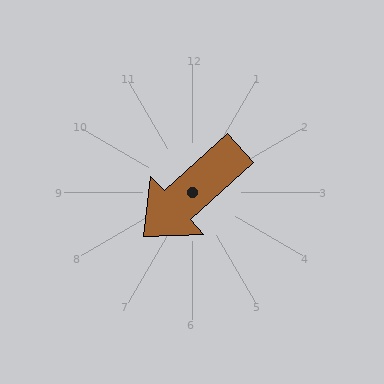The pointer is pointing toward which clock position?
Roughly 8 o'clock.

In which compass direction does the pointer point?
Southwest.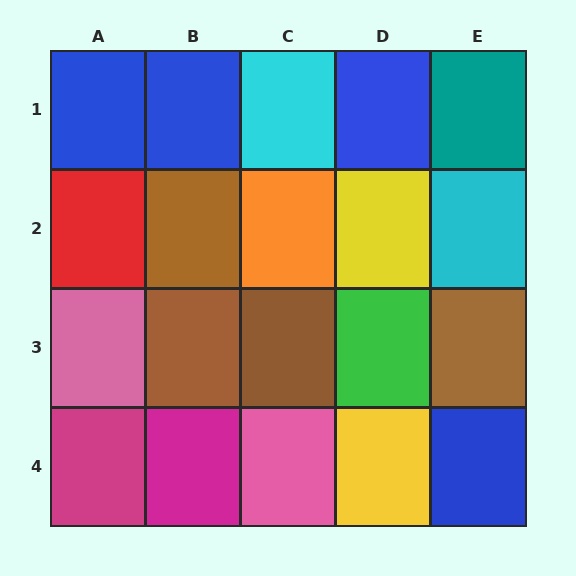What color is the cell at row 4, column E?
Blue.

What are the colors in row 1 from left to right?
Blue, blue, cyan, blue, teal.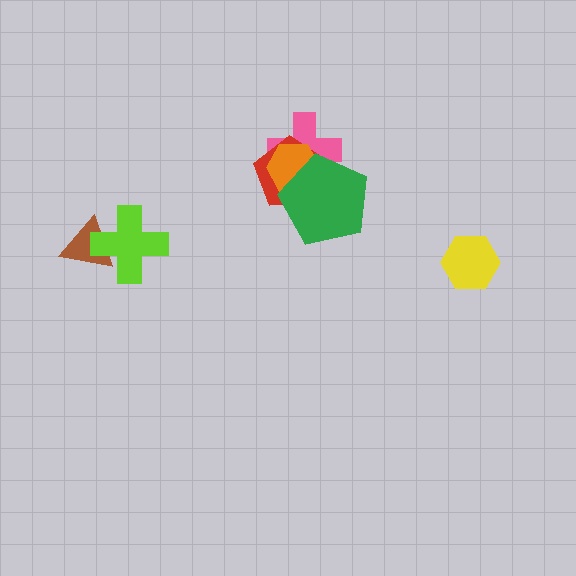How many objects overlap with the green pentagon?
3 objects overlap with the green pentagon.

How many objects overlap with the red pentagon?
3 objects overlap with the red pentagon.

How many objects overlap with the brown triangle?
1 object overlaps with the brown triangle.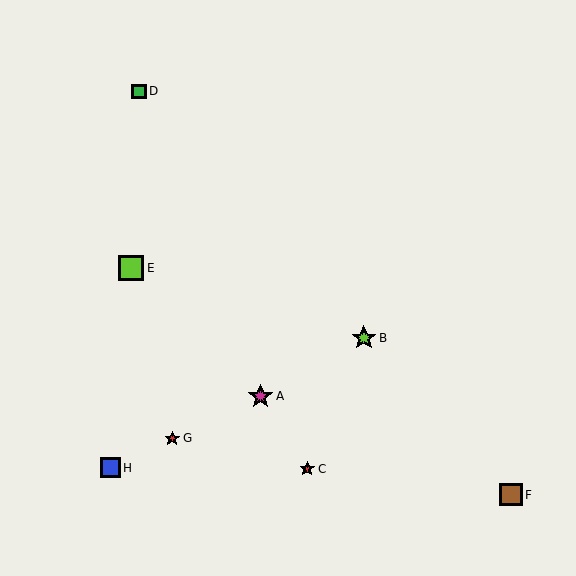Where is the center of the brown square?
The center of the brown square is at (511, 495).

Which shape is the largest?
The lime square (labeled E) is the largest.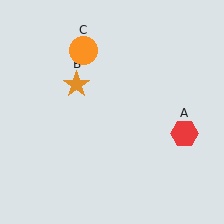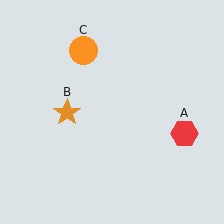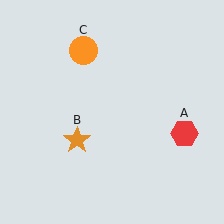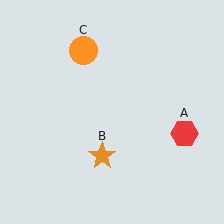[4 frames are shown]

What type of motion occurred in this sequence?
The orange star (object B) rotated counterclockwise around the center of the scene.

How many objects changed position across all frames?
1 object changed position: orange star (object B).